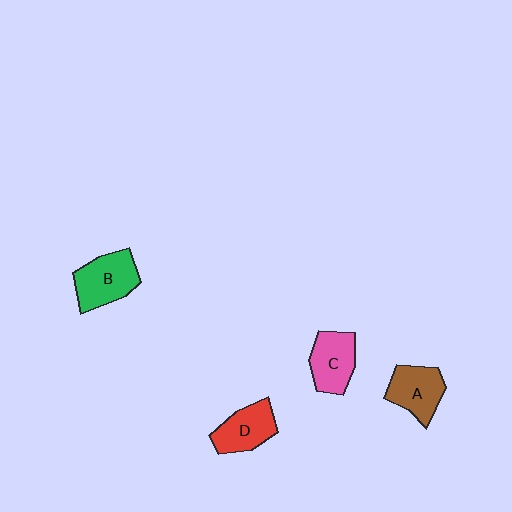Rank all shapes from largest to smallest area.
From largest to smallest: B (green), A (brown), C (pink), D (red).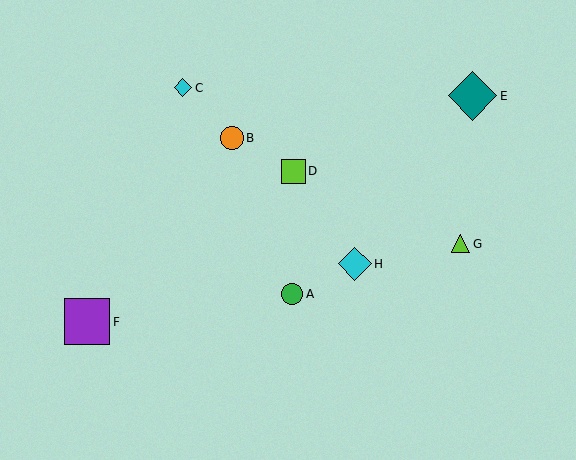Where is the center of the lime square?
The center of the lime square is at (294, 171).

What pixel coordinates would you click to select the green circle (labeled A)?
Click at (292, 294) to select the green circle A.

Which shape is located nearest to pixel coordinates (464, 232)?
The lime triangle (labeled G) at (460, 244) is nearest to that location.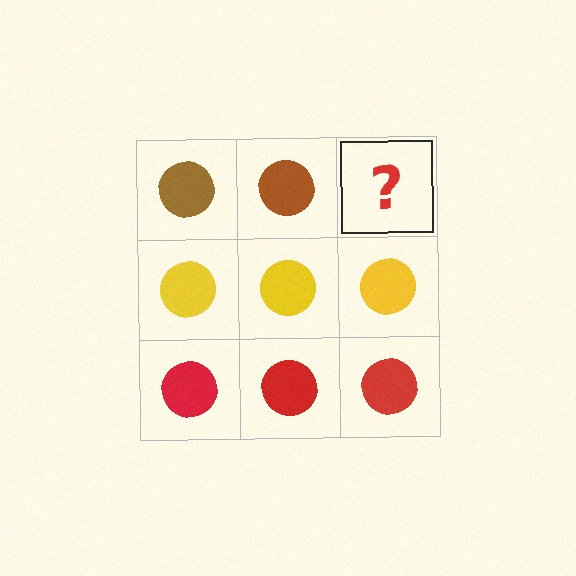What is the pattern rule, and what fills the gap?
The rule is that each row has a consistent color. The gap should be filled with a brown circle.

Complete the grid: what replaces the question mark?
The question mark should be replaced with a brown circle.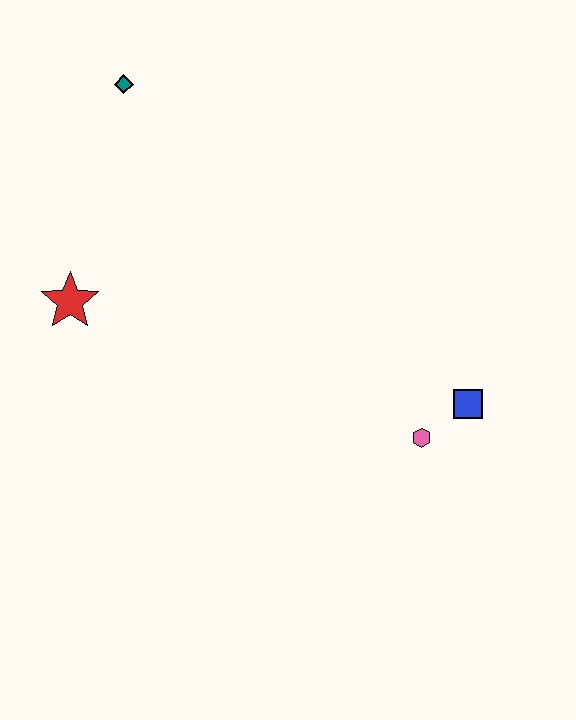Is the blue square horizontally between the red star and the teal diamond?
No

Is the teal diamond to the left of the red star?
No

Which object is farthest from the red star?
The blue square is farthest from the red star.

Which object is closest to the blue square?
The pink hexagon is closest to the blue square.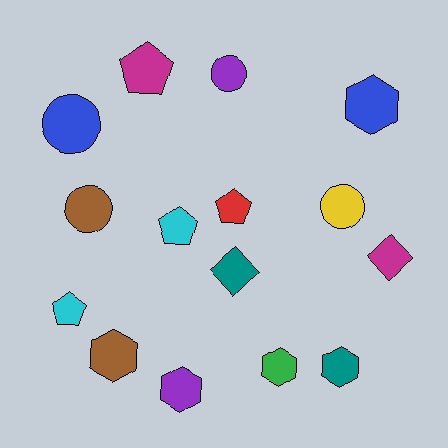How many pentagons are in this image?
There are 4 pentagons.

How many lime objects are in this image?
There are no lime objects.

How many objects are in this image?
There are 15 objects.